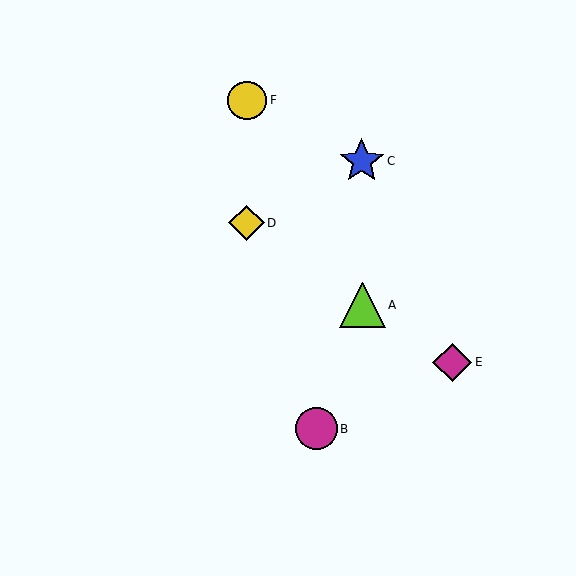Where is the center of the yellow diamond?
The center of the yellow diamond is at (247, 223).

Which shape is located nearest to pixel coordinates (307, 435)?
The magenta circle (labeled B) at (317, 429) is nearest to that location.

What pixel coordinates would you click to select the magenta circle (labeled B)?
Click at (317, 429) to select the magenta circle B.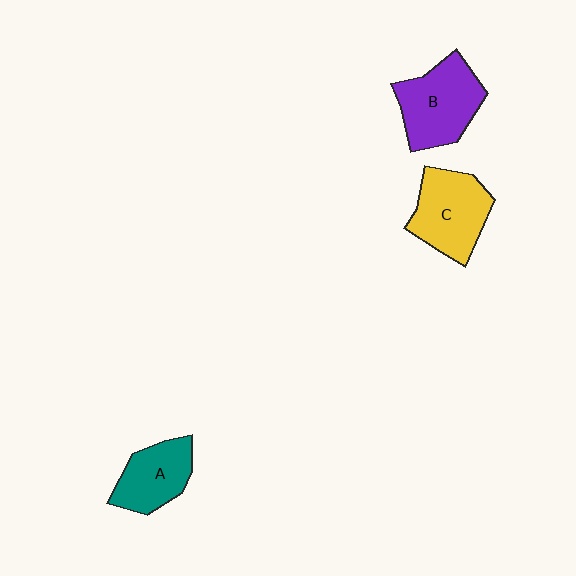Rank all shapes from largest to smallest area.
From largest to smallest: B (purple), C (yellow), A (teal).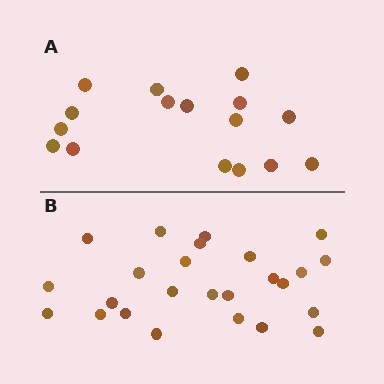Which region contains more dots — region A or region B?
Region B (the bottom region) has more dots.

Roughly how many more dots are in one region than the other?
Region B has roughly 8 or so more dots than region A.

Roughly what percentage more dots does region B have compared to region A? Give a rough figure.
About 55% more.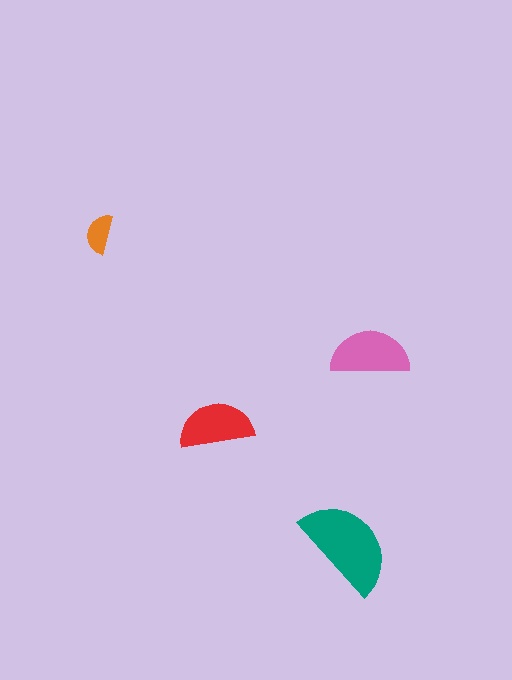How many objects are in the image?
There are 4 objects in the image.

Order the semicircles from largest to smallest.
the teal one, the pink one, the red one, the orange one.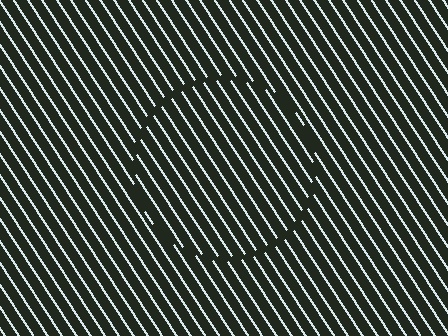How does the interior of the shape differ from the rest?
The interior of the shape contains the same grating, shifted by half a period — the contour is defined by the phase discontinuity where line-ends from the inner and outer gratings abut.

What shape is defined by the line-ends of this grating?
An illusory circle. The interior of the shape contains the same grating, shifted by half a period — the contour is defined by the phase discontinuity where line-ends from the inner and outer gratings abut.